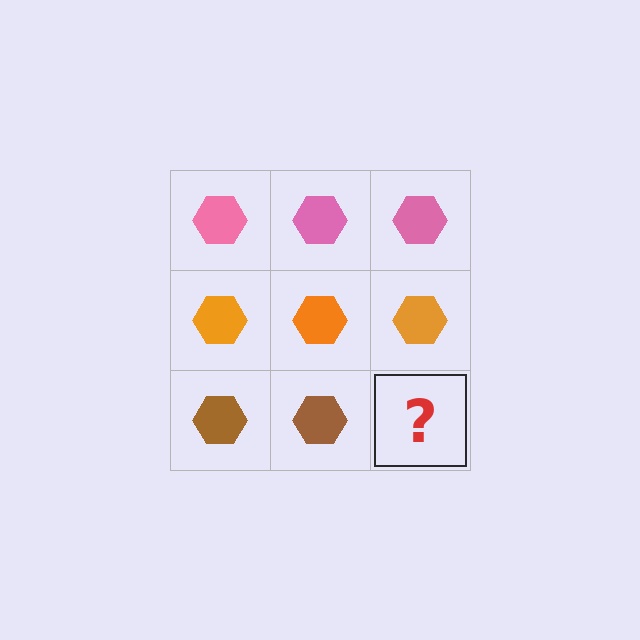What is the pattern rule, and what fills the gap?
The rule is that each row has a consistent color. The gap should be filled with a brown hexagon.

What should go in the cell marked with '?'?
The missing cell should contain a brown hexagon.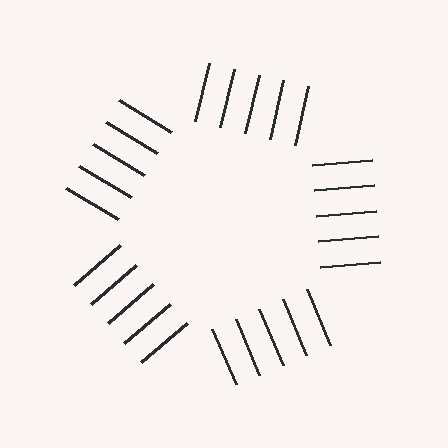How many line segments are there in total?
25 — 5 along each of the 5 edges.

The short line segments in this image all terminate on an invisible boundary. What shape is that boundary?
An illusory pentagon — the line segments terminate on its edges but no continuous stroke is drawn.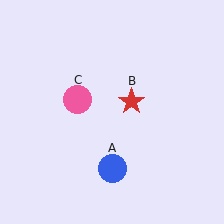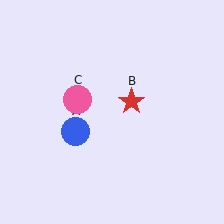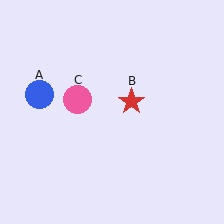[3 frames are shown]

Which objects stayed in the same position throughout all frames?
Red star (object B) and pink circle (object C) remained stationary.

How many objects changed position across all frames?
1 object changed position: blue circle (object A).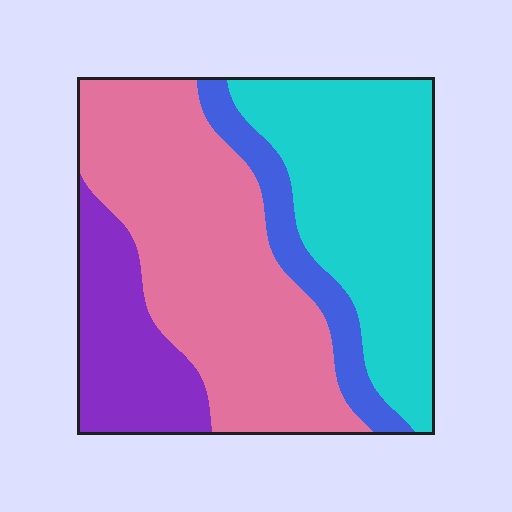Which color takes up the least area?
Blue, at roughly 10%.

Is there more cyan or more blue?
Cyan.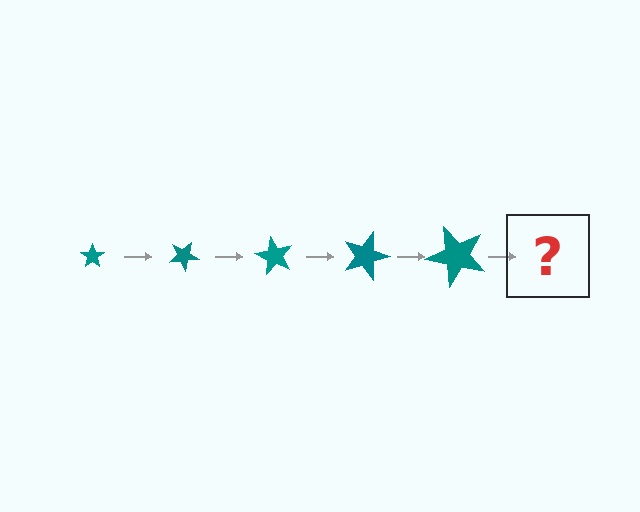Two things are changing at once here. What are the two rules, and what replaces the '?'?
The two rules are that the star grows larger each step and it rotates 30 degrees each step. The '?' should be a star, larger than the previous one and rotated 150 degrees from the start.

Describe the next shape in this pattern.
It should be a star, larger than the previous one and rotated 150 degrees from the start.